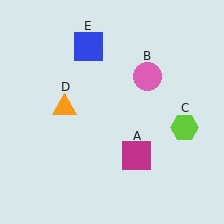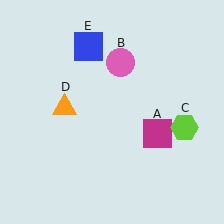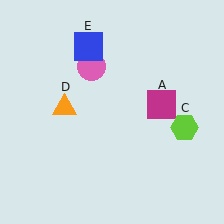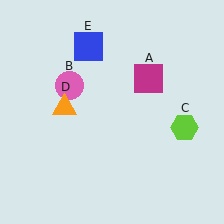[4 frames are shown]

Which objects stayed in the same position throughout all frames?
Lime hexagon (object C) and orange triangle (object D) and blue square (object E) remained stationary.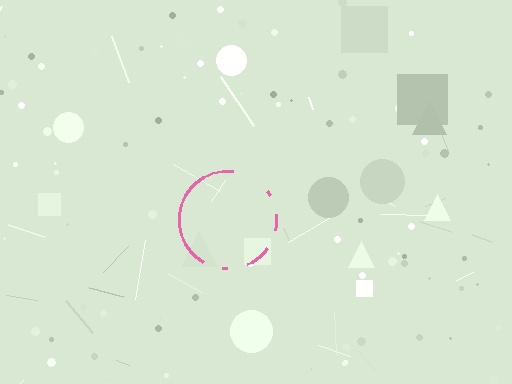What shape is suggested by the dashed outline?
The dashed outline suggests a circle.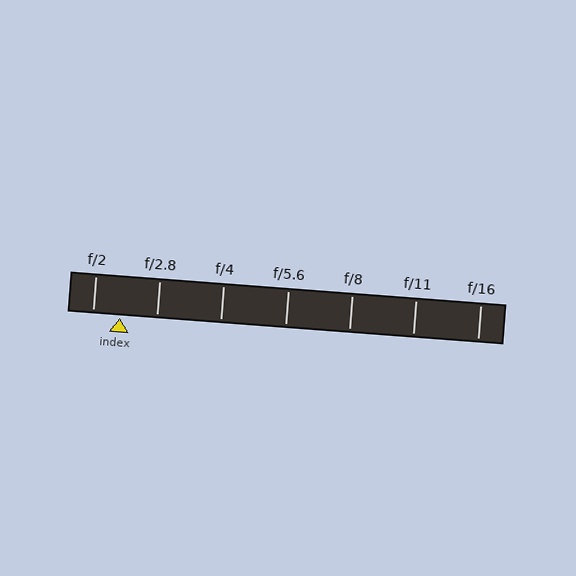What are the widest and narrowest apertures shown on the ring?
The widest aperture shown is f/2 and the narrowest is f/16.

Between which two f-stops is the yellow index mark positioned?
The index mark is between f/2 and f/2.8.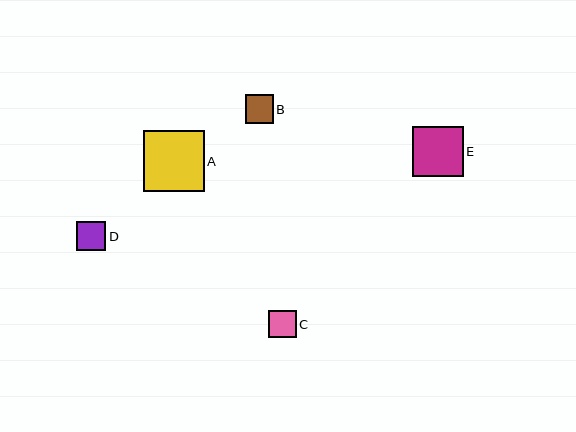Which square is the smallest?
Square C is the smallest with a size of approximately 28 pixels.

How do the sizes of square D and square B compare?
Square D and square B are approximately the same size.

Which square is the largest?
Square A is the largest with a size of approximately 61 pixels.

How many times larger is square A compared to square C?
Square A is approximately 2.2 times the size of square C.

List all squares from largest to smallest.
From largest to smallest: A, E, D, B, C.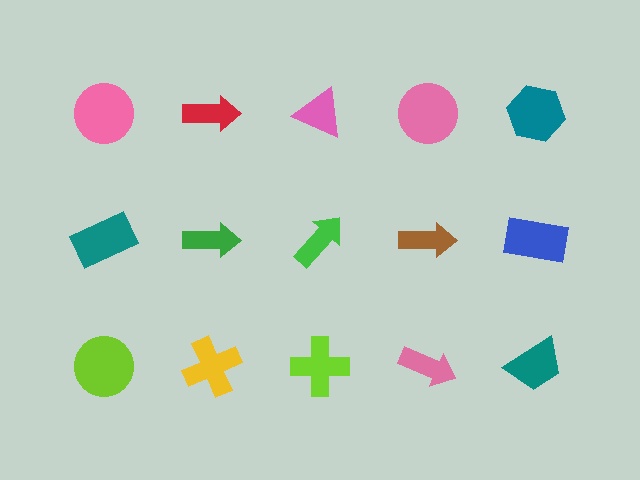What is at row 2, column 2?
A green arrow.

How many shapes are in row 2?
5 shapes.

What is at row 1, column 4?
A pink circle.